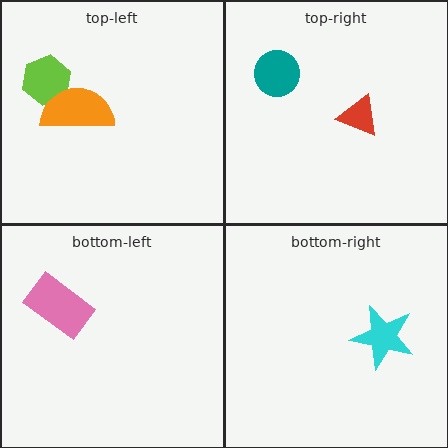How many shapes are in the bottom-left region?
1.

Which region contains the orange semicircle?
The top-left region.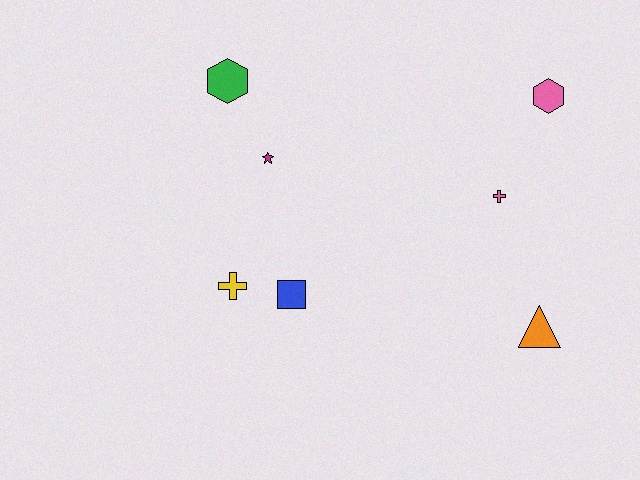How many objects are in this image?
There are 7 objects.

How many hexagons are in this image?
There are 2 hexagons.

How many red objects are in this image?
There are no red objects.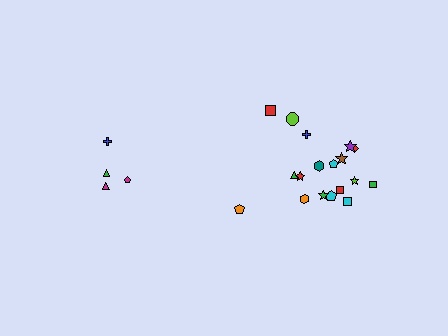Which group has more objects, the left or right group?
The right group.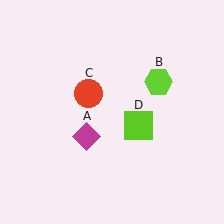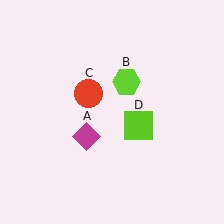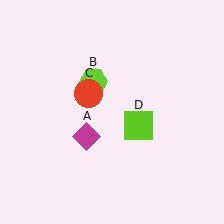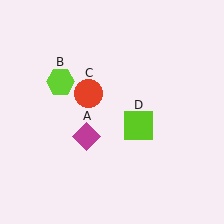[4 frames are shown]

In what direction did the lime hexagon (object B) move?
The lime hexagon (object B) moved left.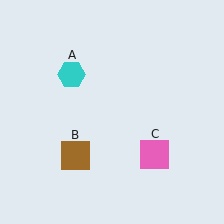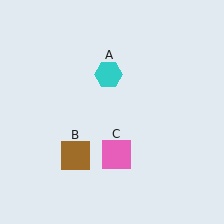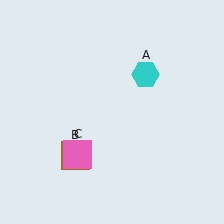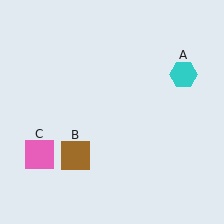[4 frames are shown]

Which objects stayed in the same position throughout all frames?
Brown square (object B) remained stationary.